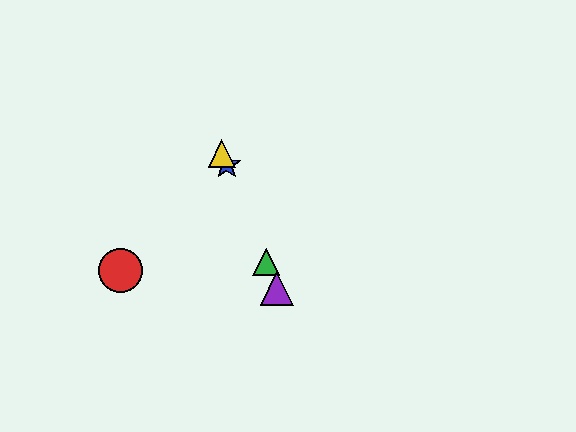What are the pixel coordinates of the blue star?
The blue star is at (227, 165).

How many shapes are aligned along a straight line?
4 shapes (the blue star, the green triangle, the yellow triangle, the purple triangle) are aligned along a straight line.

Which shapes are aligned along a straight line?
The blue star, the green triangle, the yellow triangle, the purple triangle are aligned along a straight line.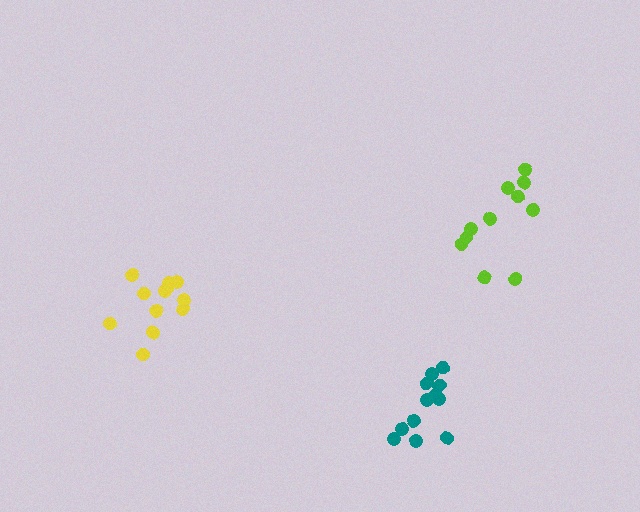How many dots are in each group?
Group 1: 11 dots, Group 2: 12 dots, Group 3: 12 dots (35 total).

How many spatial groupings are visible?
There are 3 spatial groupings.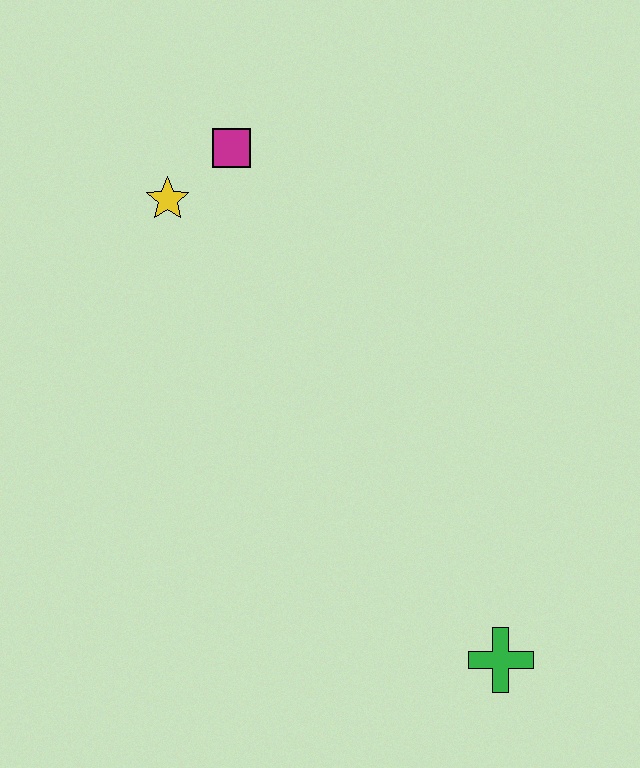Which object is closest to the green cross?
The yellow star is closest to the green cross.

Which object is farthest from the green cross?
The magenta square is farthest from the green cross.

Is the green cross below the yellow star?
Yes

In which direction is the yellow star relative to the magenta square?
The yellow star is to the left of the magenta square.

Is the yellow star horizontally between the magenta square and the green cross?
No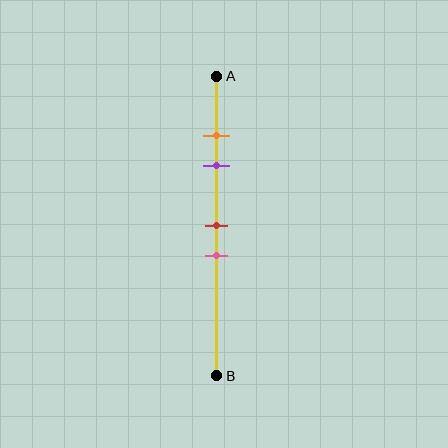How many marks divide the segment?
There are 4 marks dividing the segment.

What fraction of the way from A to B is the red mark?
The red mark is approximately 50% (0.5) of the way from A to B.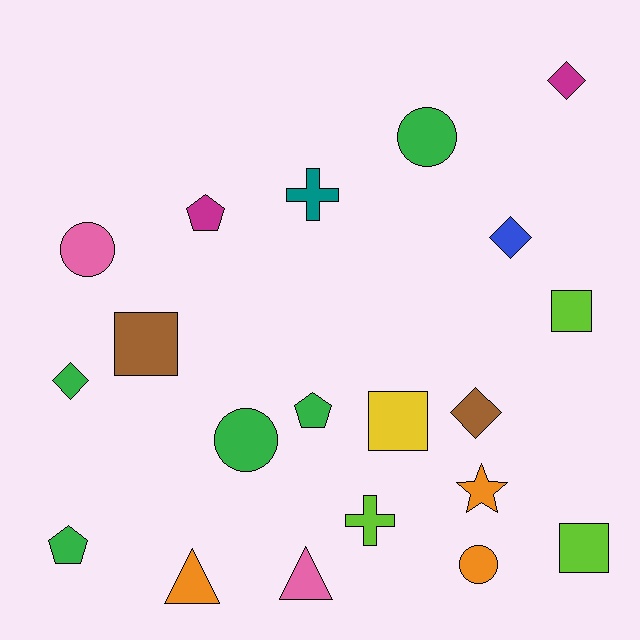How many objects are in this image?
There are 20 objects.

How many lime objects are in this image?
There are 3 lime objects.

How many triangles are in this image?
There are 2 triangles.